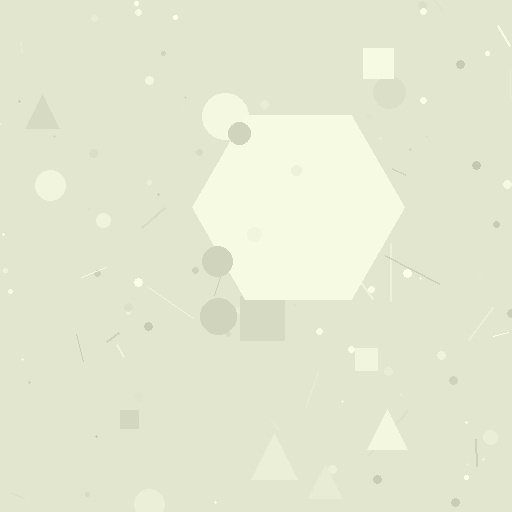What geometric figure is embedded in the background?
A hexagon is embedded in the background.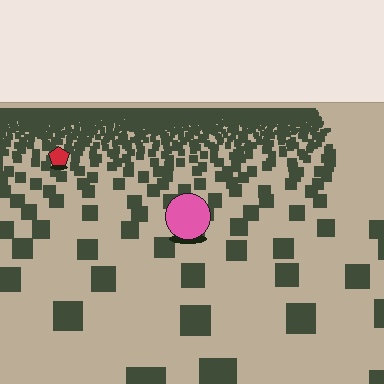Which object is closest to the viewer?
The pink circle is closest. The texture marks near it are larger and more spread out.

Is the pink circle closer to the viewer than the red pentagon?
Yes. The pink circle is closer — you can tell from the texture gradient: the ground texture is coarser near it.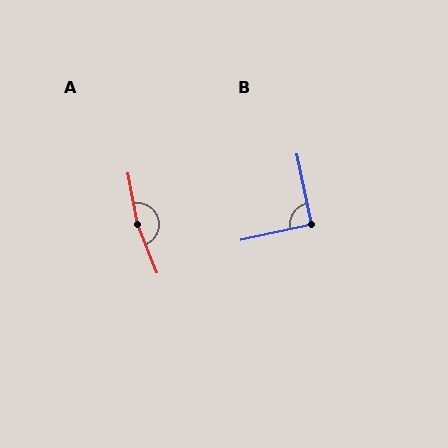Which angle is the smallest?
B, at approximately 91 degrees.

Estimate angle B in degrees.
Approximately 91 degrees.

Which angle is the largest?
A, at approximately 168 degrees.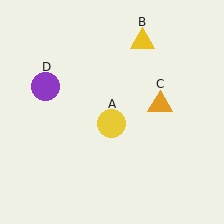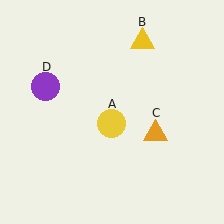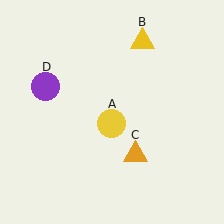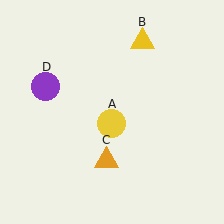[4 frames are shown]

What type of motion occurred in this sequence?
The orange triangle (object C) rotated clockwise around the center of the scene.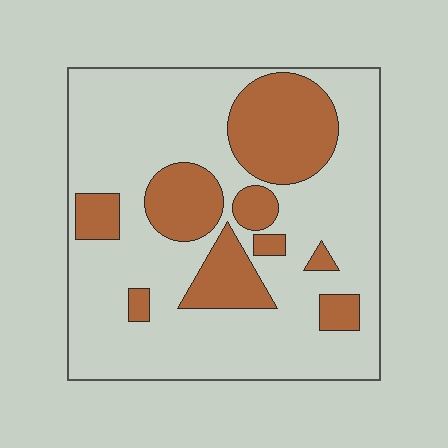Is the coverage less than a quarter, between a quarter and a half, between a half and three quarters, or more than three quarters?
Between a quarter and a half.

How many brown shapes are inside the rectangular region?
9.